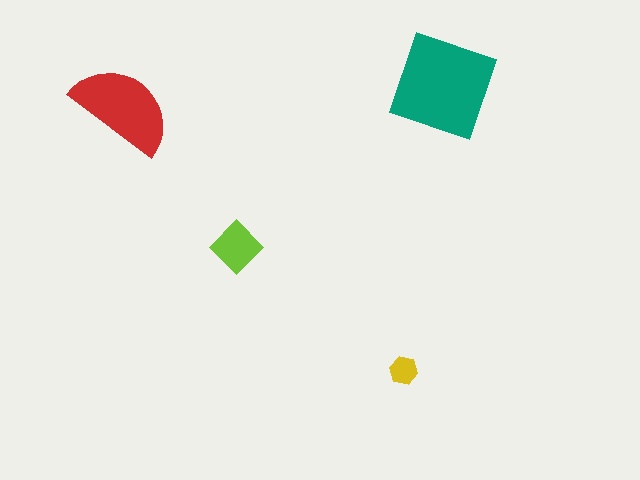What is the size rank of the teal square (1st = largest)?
1st.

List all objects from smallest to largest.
The yellow hexagon, the lime diamond, the red semicircle, the teal square.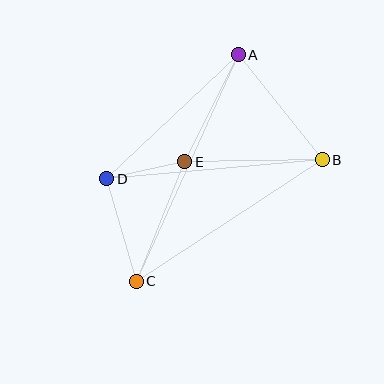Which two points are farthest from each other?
Points A and C are farthest from each other.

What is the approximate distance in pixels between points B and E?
The distance between B and E is approximately 137 pixels.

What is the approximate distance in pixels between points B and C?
The distance between B and C is approximately 222 pixels.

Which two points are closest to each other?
Points D and E are closest to each other.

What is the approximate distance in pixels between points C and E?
The distance between C and E is approximately 129 pixels.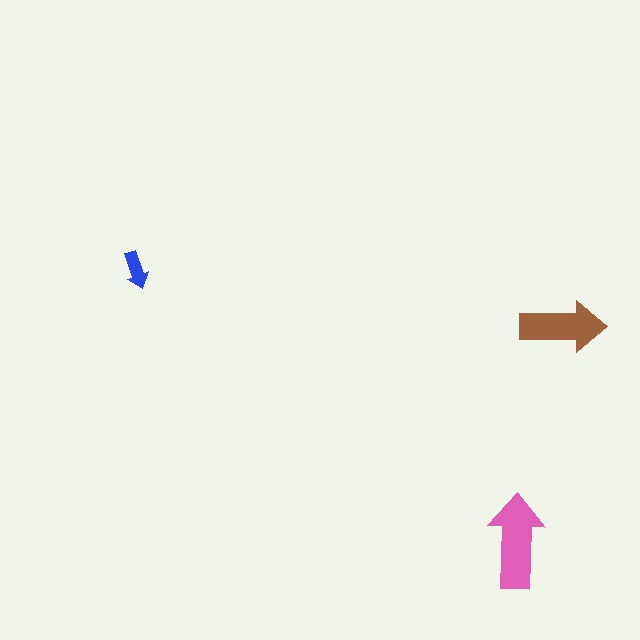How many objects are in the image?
There are 3 objects in the image.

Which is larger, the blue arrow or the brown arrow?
The brown one.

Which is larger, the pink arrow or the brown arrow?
The pink one.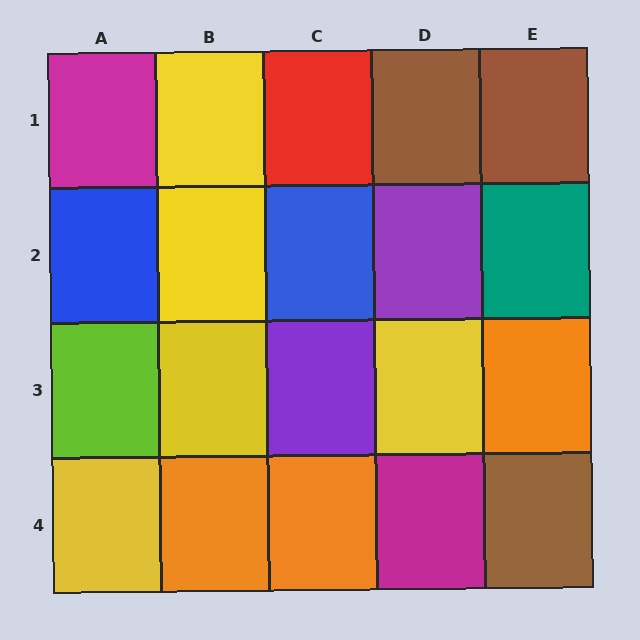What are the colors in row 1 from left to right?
Magenta, yellow, red, brown, brown.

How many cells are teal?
1 cell is teal.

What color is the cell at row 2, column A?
Blue.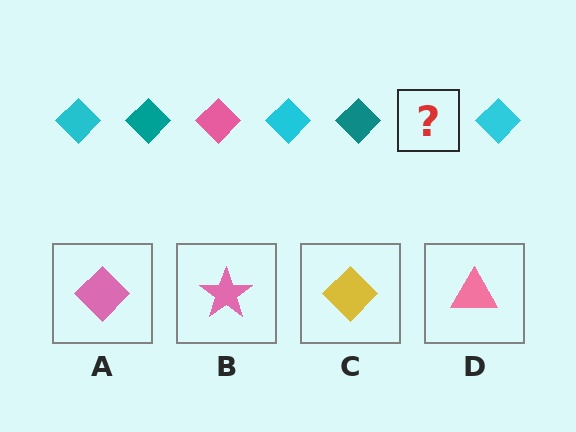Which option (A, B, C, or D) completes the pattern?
A.